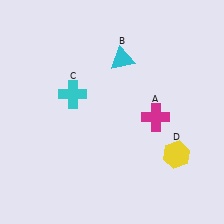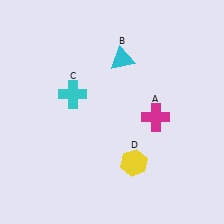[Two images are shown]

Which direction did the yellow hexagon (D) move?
The yellow hexagon (D) moved left.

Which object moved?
The yellow hexagon (D) moved left.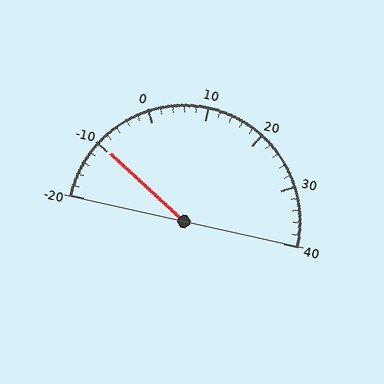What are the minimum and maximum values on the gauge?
The gauge ranges from -20 to 40.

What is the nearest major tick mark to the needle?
The nearest major tick mark is -10.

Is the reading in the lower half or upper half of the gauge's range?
The reading is in the lower half of the range (-20 to 40).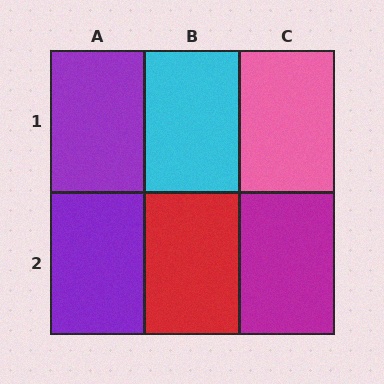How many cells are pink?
1 cell is pink.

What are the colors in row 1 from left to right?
Purple, cyan, pink.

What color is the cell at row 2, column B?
Red.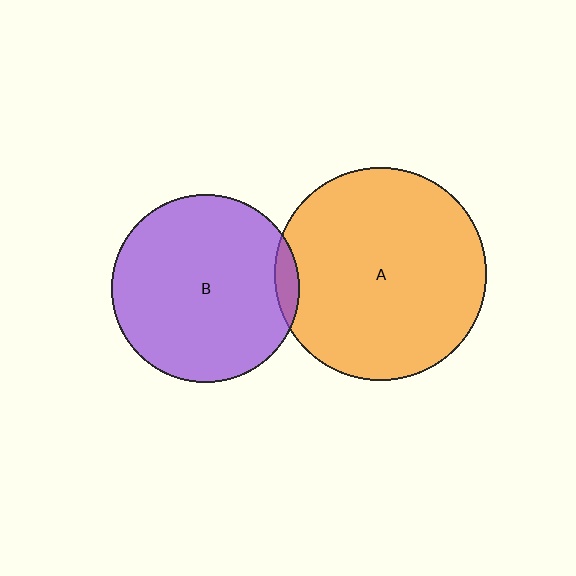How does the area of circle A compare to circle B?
Approximately 1.3 times.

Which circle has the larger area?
Circle A (orange).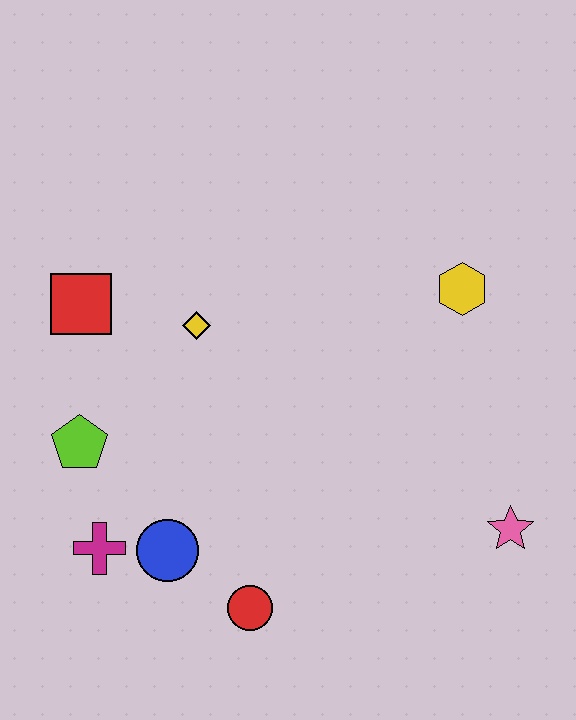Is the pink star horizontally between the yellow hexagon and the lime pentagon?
No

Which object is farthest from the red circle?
The yellow hexagon is farthest from the red circle.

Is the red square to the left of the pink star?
Yes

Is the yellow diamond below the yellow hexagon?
Yes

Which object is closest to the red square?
The yellow diamond is closest to the red square.